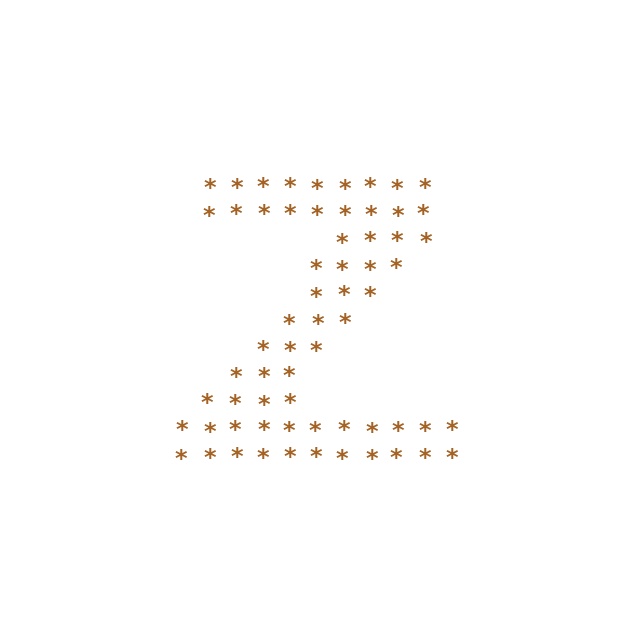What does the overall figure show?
The overall figure shows the letter Z.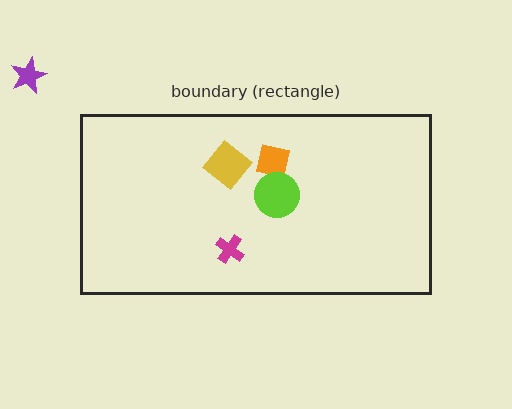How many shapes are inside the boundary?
4 inside, 1 outside.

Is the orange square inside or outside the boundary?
Inside.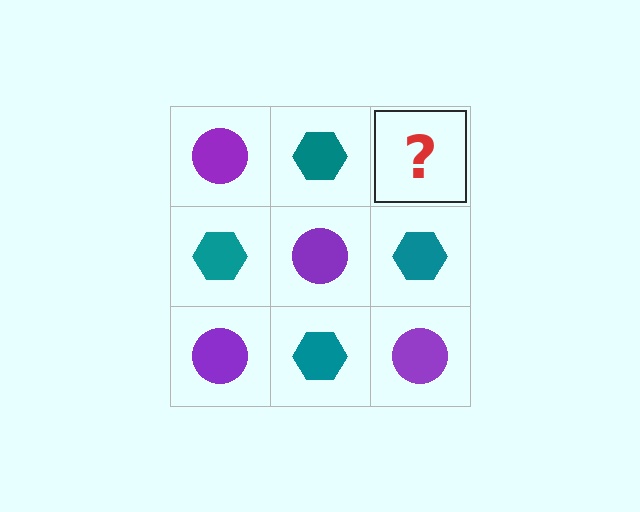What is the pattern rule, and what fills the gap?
The rule is that it alternates purple circle and teal hexagon in a checkerboard pattern. The gap should be filled with a purple circle.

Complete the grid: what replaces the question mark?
The question mark should be replaced with a purple circle.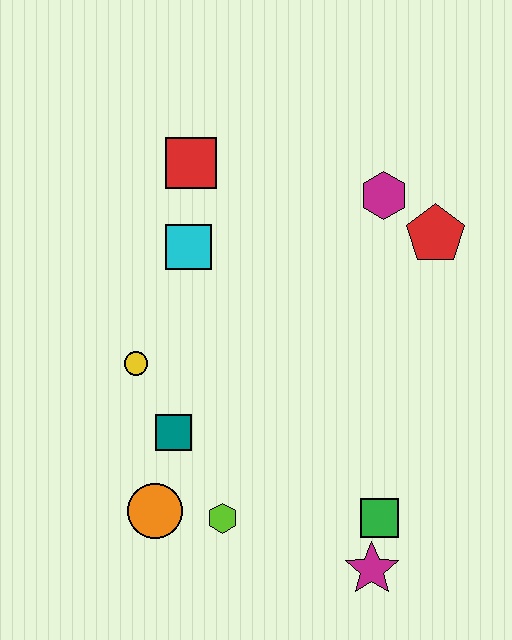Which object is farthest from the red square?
The magenta star is farthest from the red square.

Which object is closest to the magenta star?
The green square is closest to the magenta star.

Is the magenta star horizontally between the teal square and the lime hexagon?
No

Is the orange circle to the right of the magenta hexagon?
No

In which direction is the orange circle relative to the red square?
The orange circle is below the red square.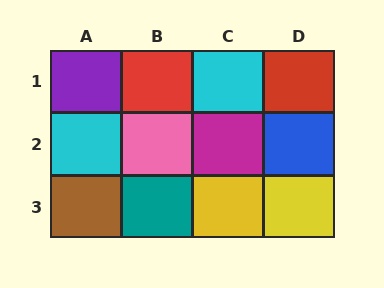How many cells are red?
2 cells are red.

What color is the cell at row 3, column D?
Yellow.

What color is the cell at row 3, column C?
Yellow.